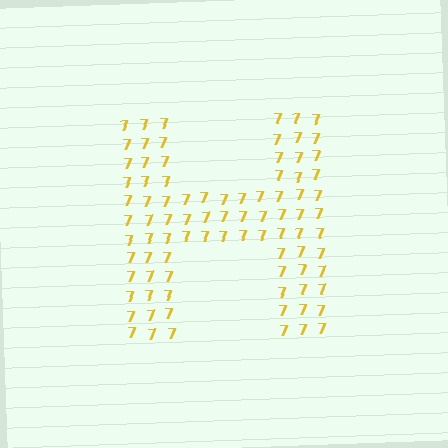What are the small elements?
The small elements are digit 7's.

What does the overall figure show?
The overall figure shows the letter H.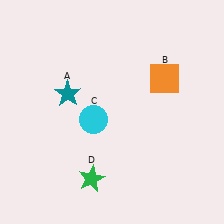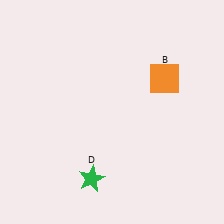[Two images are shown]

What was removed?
The cyan circle (C), the teal star (A) were removed in Image 2.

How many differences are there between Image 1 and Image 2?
There are 2 differences between the two images.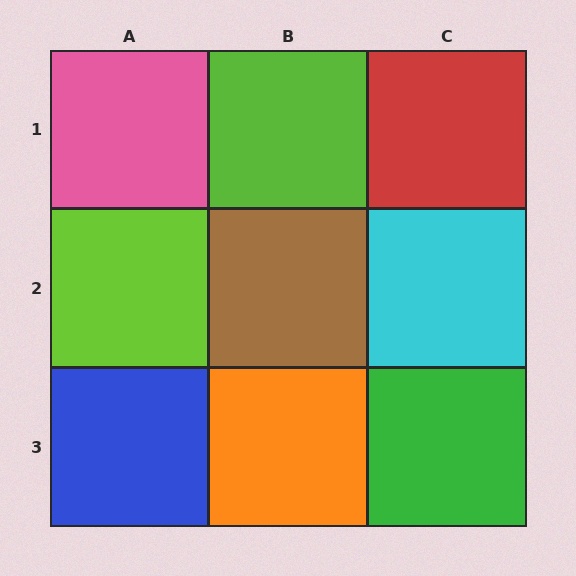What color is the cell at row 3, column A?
Blue.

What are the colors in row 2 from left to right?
Lime, brown, cyan.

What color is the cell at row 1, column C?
Red.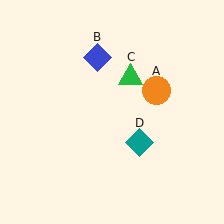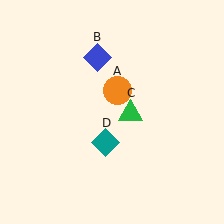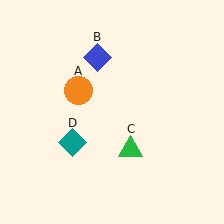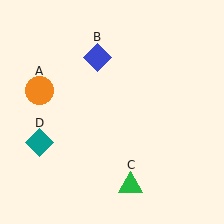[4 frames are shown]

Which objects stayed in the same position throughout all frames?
Blue diamond (object B) remained stationary.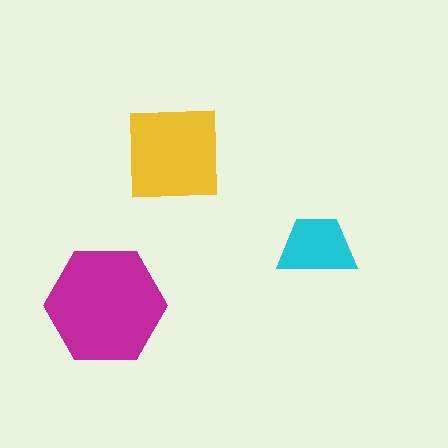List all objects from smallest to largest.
The cyan trapezoid, the yellow square, the magenta hexagon.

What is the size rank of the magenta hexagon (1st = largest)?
1st.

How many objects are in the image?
There are 3 objects in the image.